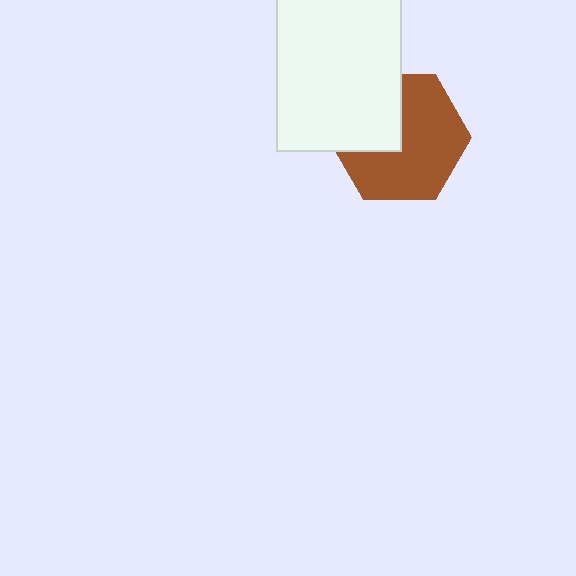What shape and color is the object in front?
The object in front is a white rectangle.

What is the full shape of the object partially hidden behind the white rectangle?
The partially hidden object is a brown hexagon.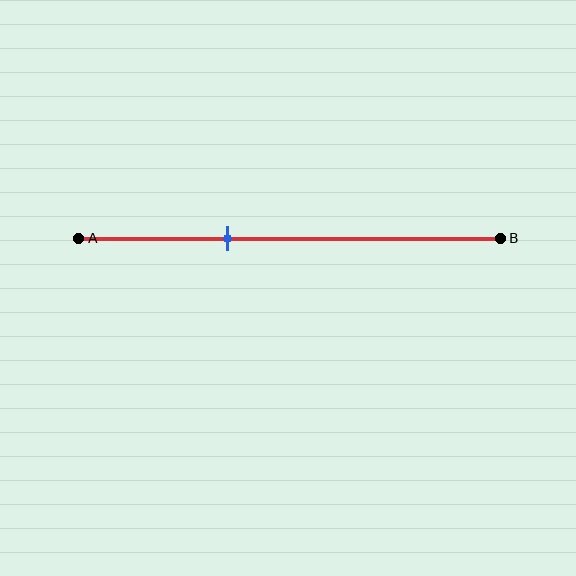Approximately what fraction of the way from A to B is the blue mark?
The blue mark is approximately 35% of the way from A to B.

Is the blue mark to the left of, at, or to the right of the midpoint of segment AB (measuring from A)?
The blue mark is to the left of the midpoint of segment AB.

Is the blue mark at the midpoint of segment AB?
No, the mark is at about 35% from A, not at the 50% midpoint.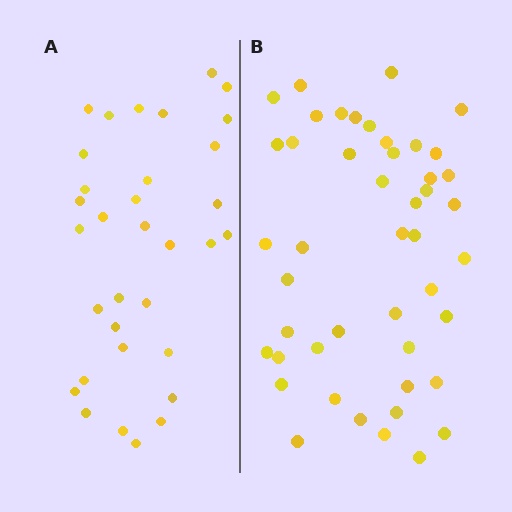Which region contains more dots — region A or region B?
Region B (the right region) has more dots.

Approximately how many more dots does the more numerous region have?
Region B has approximately 15 more dots than region A.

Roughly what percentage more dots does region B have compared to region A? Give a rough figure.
About 40% more.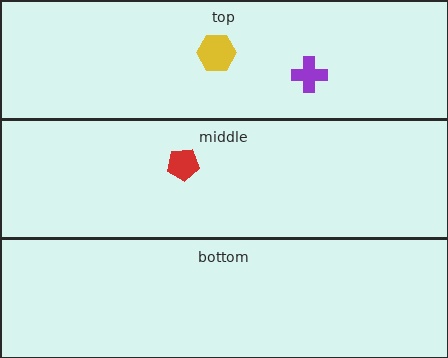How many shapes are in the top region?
2.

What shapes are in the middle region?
The red pentagon.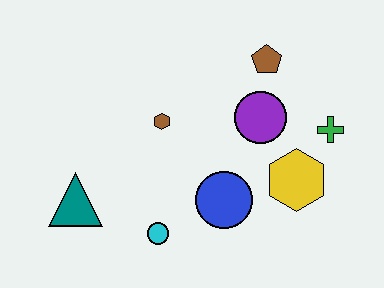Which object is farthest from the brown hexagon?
The green cross is farthest from the brown hexagon.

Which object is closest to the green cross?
The yellow hexagon is closest to the green cross.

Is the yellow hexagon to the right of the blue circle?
Yes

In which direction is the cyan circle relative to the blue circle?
The cyan circle is to the left of the blue circle.